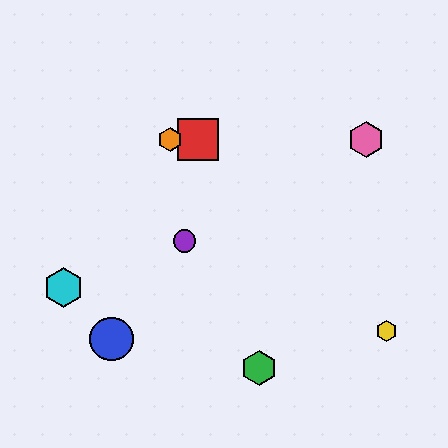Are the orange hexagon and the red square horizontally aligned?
Yes, both are at y≈140.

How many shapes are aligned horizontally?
3 shapes (the red square, the orange hexagon, the pink hexagon) are aligned horizontally.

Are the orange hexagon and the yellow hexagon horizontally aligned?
No, the orange hexagon is at y≈140 and the yellow hexagon is at y≈331.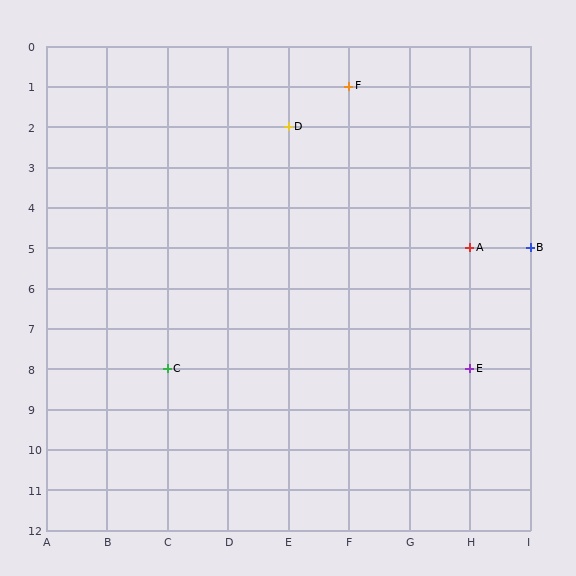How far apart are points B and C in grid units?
Points B and C are 6 columns and 3 rows apart (about 6.7 grid units diagonally).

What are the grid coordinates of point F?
Point F is at grid coordinates (F, 1).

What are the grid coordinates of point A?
Point A is at grid coordinates (H, 5).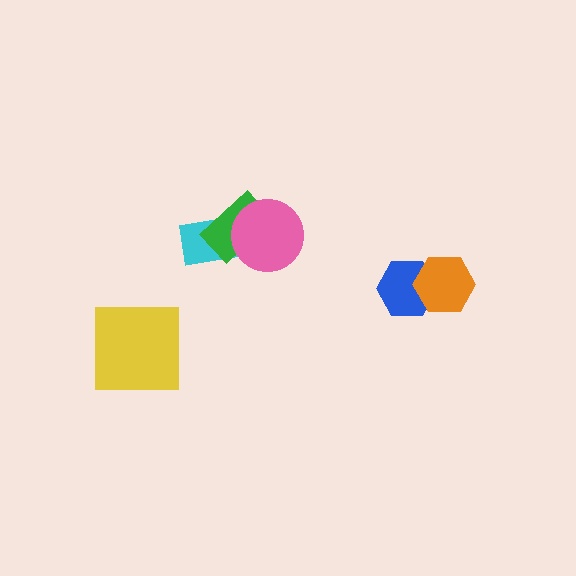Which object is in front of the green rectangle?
The pink circle is in front of the green rectangle.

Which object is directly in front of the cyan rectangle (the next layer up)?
The green rectangle is directly in front of the cyan rectangle.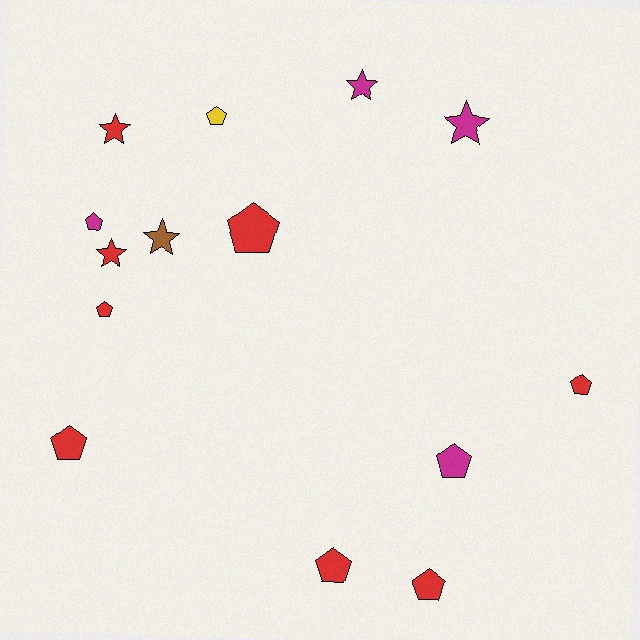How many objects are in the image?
There are 14 objects.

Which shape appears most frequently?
Pentagon, with 9 objects.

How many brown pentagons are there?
There are no brown pentagons.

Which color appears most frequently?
Red, with 8 objects.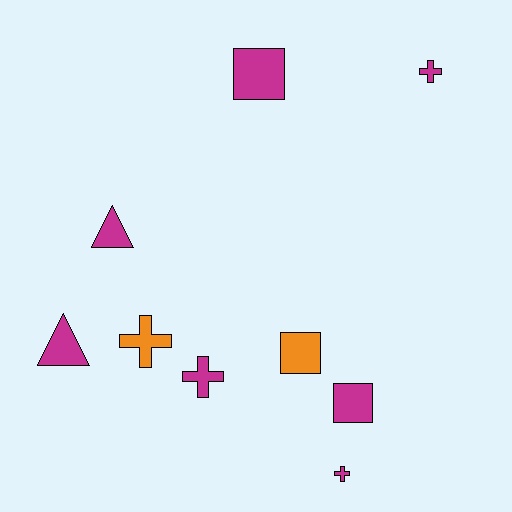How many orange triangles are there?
There are no orange triangles.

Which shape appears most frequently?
Cross, with 4 objects.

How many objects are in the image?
There are 9 objects.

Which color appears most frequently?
Magenta, with 7 objects.